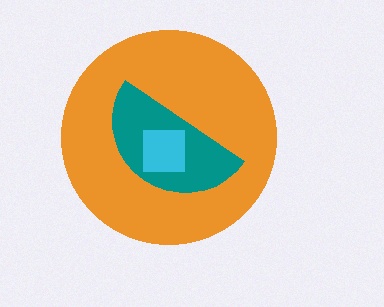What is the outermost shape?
The orange circle.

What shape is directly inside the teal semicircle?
The cyan square.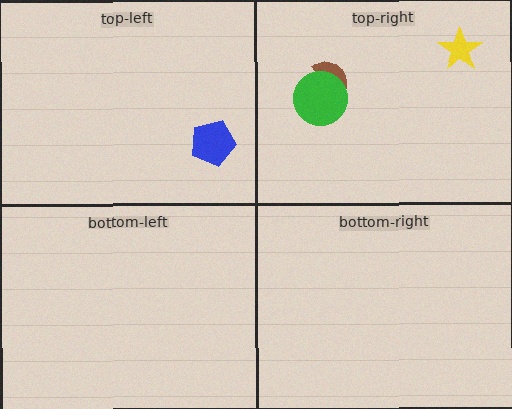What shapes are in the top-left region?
The blue pentagon.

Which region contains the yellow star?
The top-right region.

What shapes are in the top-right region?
The yellow star, the brown semicircle, the green circle.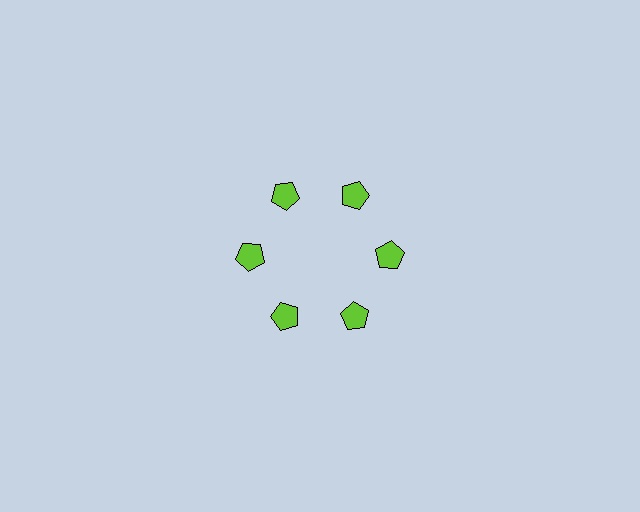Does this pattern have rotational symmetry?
Yes, this pattern has 6-fold rotational symmetry. It looks the same after rotating 60 degrees around the center.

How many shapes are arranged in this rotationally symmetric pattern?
There are 6 shapes, arranged in 6 groups of 1.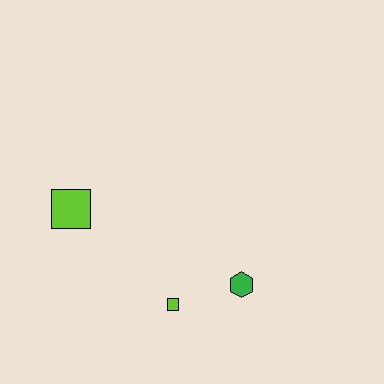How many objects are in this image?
There are 3 objects.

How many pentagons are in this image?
There are no pentagons.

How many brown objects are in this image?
There are no brown objects.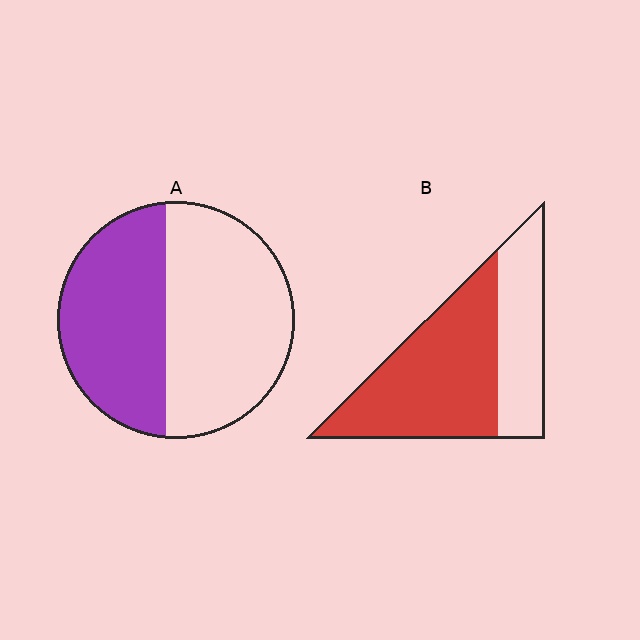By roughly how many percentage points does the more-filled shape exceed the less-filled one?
By roughly 20 percentage points (B over A).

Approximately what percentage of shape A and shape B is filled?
A is approximately 45% and B is approximately 65%.